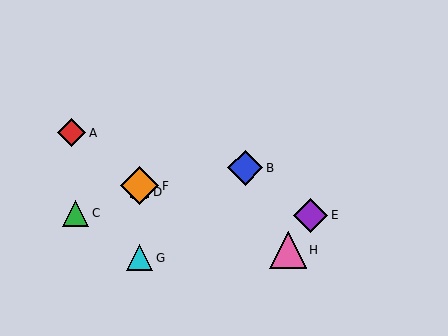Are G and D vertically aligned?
Yes, both are at x≈140.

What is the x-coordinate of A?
Object A is at x≈72.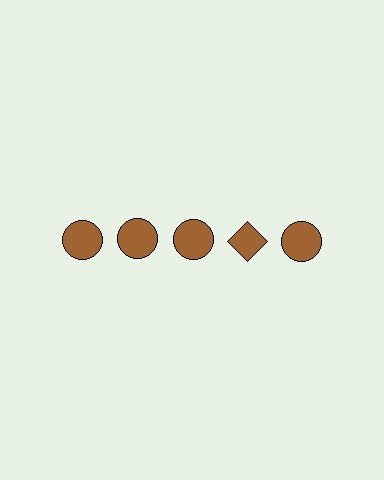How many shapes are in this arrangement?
There are 5 shapes arranged in a grid pattern.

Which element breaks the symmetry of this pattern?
The brown diamond in the top row, second from right column breaks the symmetry. All other shapes are brown circles.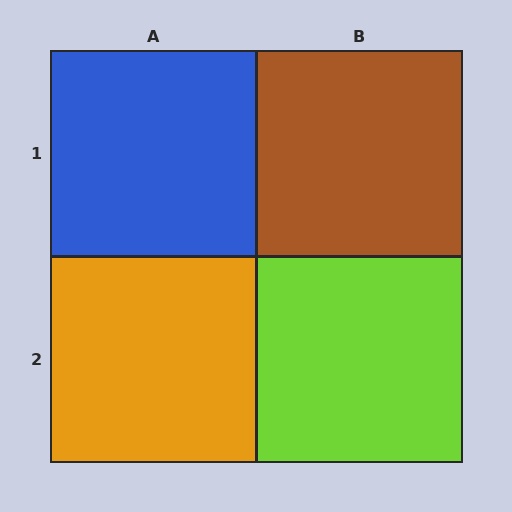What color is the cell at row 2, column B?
Lime.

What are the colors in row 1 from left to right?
Blue, brown.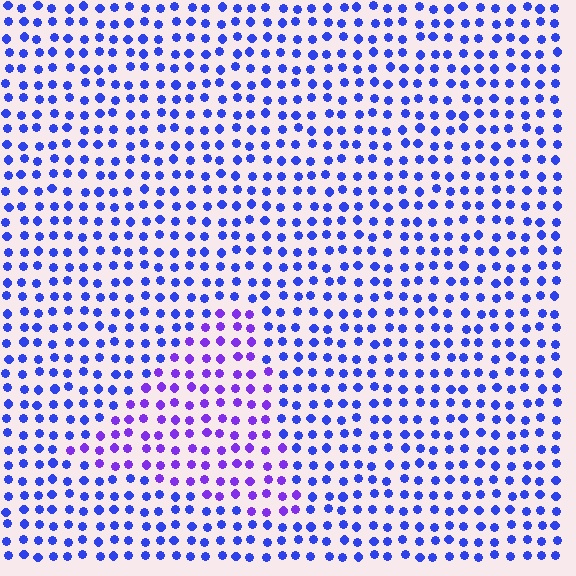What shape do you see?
I see a triangle.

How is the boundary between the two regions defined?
The boundary is defined purely by a slight shift in hue (about 33 degrees). Spacing, size, and orientation are identical on both sides.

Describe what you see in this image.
The image is filled with small blue elements in a uniform arrangement. A triangle-shaped region is visible where the elements are tinted to a slightly different hue, forming a subtle color boundary.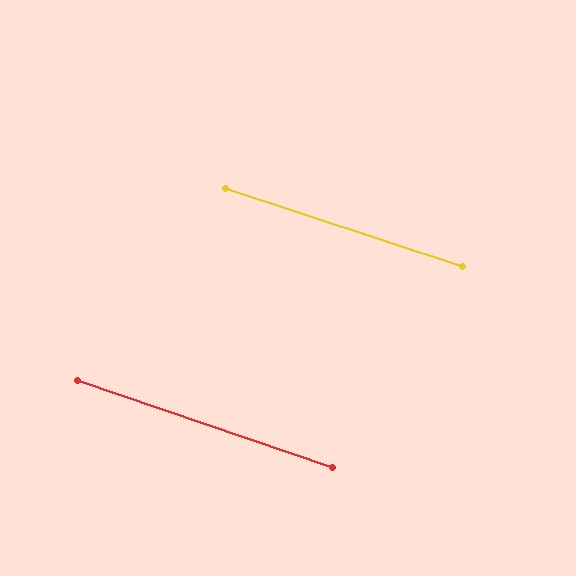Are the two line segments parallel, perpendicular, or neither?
Parallel — their directions differ by only 0.7°.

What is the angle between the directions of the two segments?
Approximately 1 degree.